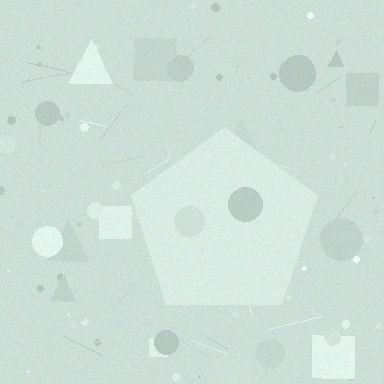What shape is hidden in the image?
A pentagon is hidden in the image.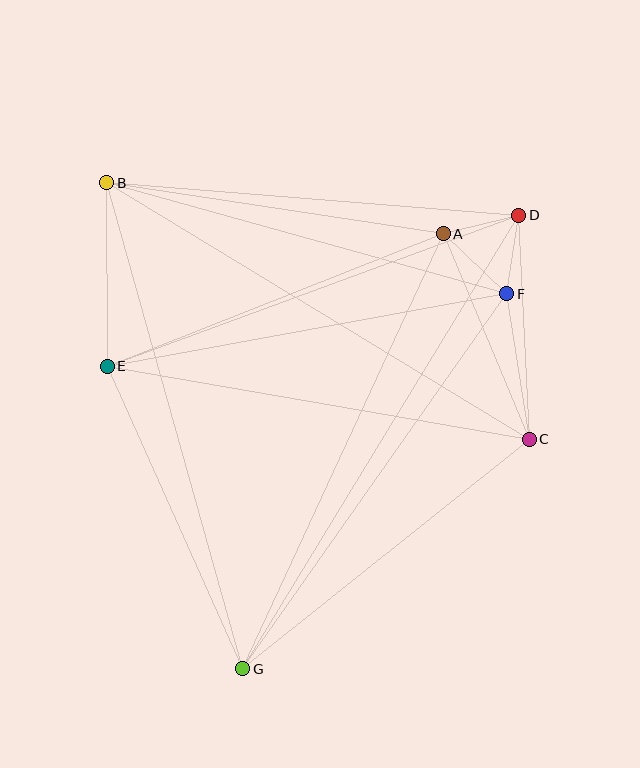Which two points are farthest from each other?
Points D and G are farthest from each other.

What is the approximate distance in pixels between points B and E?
The distance between B and E is approximately 184 pixels.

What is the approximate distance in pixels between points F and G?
The distance between F and G is approximately 459 pixels.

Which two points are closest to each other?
Points A and D are closest to each other.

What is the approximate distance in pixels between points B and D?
The distance between B and D is approximately 413 pixels.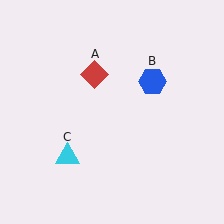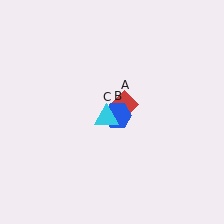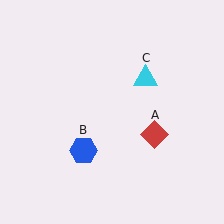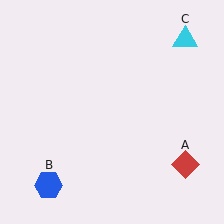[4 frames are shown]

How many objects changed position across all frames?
3 objects changed position: red diamond (object A), blue hexagon (object B), cyan triangle (object C).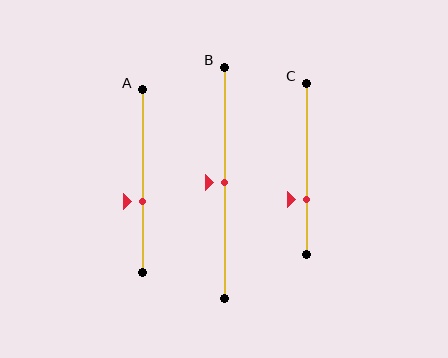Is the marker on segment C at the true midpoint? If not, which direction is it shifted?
No, the marker on segment C is shifted downward by about 18% of the segment length.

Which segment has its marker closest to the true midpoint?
Segment B has its marker closest to the true midpoint.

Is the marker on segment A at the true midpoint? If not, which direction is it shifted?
No, the marker on segment A is shifted downward by about 11% of the segment length.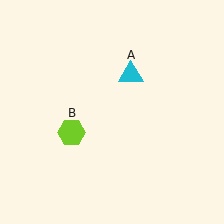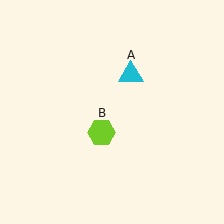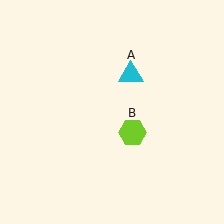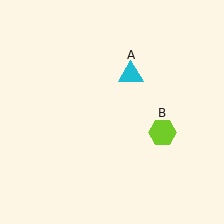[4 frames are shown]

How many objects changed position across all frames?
1 object changed position: lime hexagon (object B).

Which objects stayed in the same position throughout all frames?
Cyan triangle (object A) remained stationary.